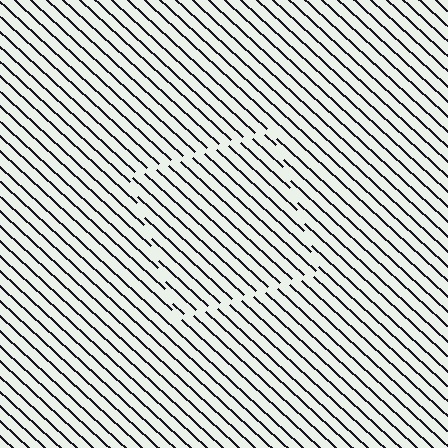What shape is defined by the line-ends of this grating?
An illusory square. The interior of the shape contains the same grating, shifted by half a period — the contour is defined by the phase discontinuity where line-ends from the inner and outer gratings abut.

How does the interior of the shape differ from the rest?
The interior of the shape contains the same grating, shifted by half a period — the contour is defined by the phase discontinuity where line-ends from the inner and outer gratings abut.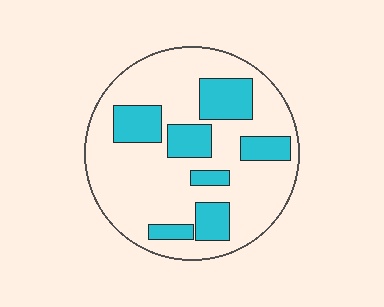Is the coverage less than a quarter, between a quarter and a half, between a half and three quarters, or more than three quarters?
Between a quarter and a half.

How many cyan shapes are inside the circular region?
7.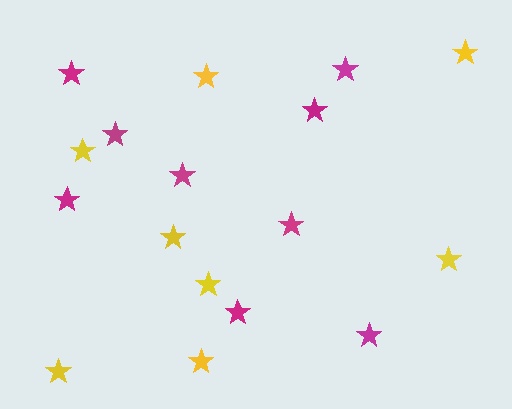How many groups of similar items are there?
There are 2 groups: one group of magenta stars (9) and one group of yellow stars (8).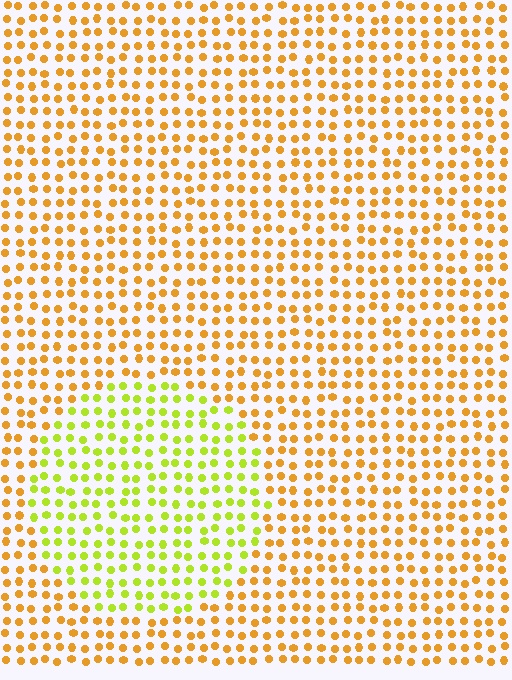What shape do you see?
I see a circle.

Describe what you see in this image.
The image is filled with small orange elements in a uniform arrangement. A circle-shaped region is visible where the elements are tinted to a slightly different hue, forming a subtle color boundary.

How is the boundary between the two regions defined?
The boundary is defined purely by a slight shift in hue (about 41 degrees). Spacing, size, and orientation are identical on both sides.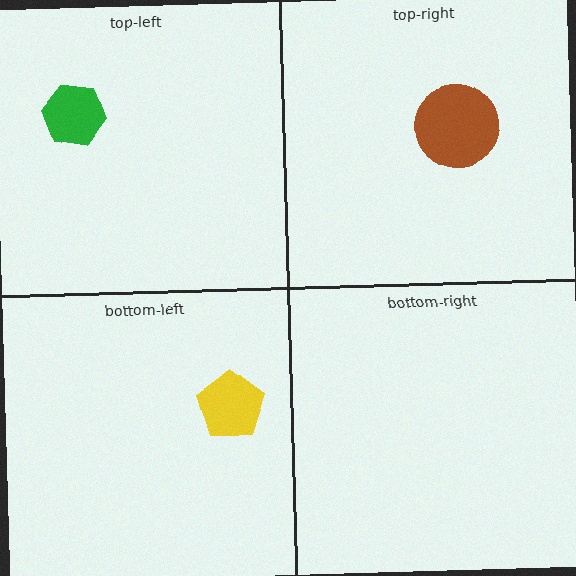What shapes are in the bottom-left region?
The yellow pentagon.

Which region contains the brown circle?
The top-right region.